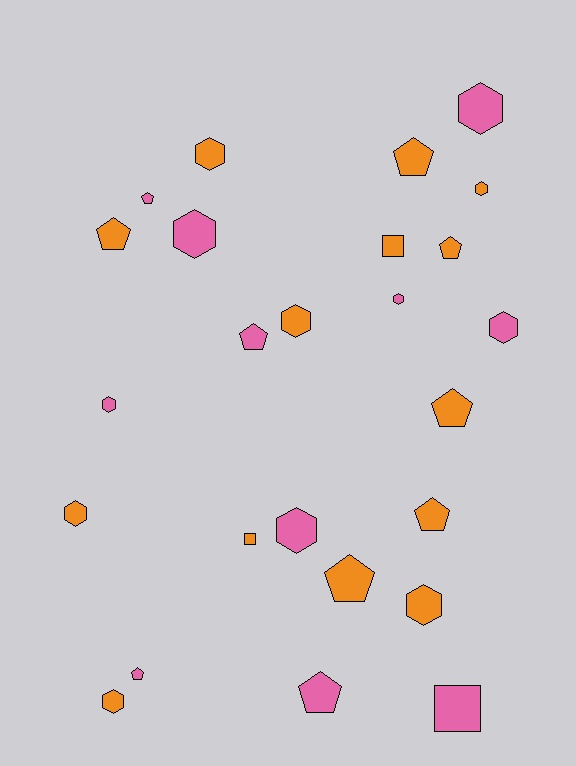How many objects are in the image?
There are 25 objects.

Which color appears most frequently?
Orange, with 14 objects.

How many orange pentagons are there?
There are 6 orange pentagons.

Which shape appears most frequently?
Hexagon, with 12 objects.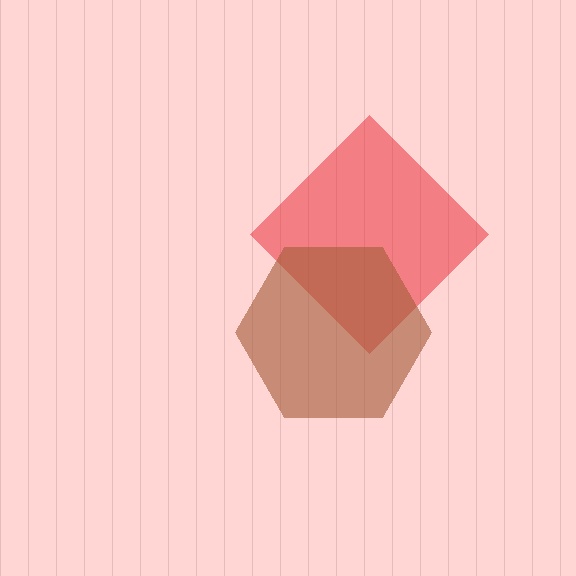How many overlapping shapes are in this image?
There are 2 overlapping shapes in the image.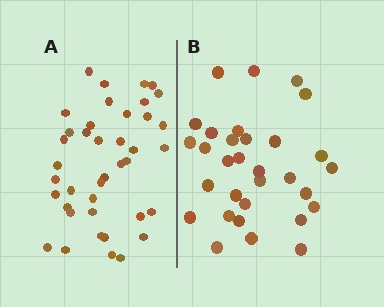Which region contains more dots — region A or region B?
Region A (the left region) has more dots.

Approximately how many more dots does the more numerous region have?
Region A has roughly 8 or so more dots than region B.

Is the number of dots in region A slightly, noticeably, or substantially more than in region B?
Region A has noticeably more, but not dramatically so. The ratio is roughly 1.3 to 1.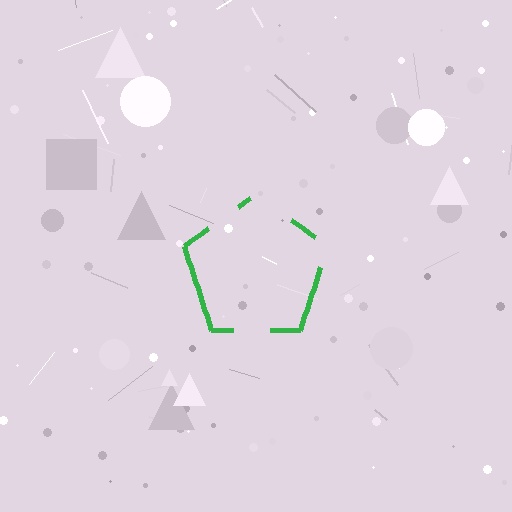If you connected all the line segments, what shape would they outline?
They would outline a pentagon.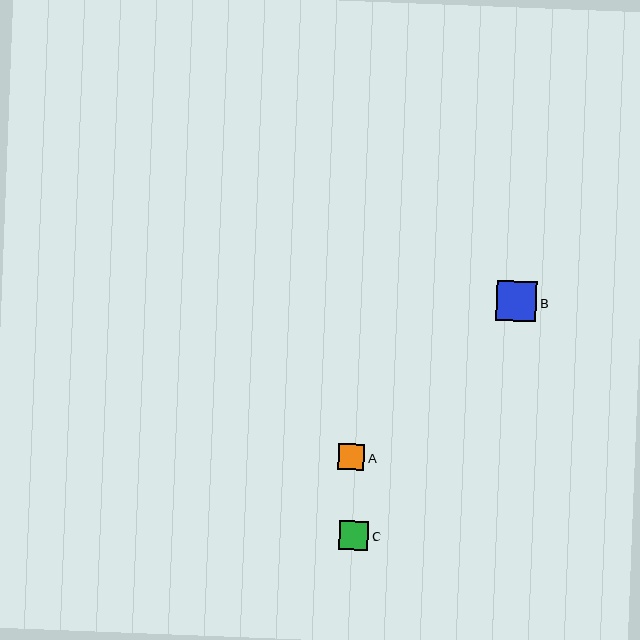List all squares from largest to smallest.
From largest to smallest: B, C, A.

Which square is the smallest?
Square A is the smallest with a size of approximately 26 pixels.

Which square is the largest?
Square B is the largest with a size of approximately 40 pixels.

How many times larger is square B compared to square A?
Square B is approximately 1.5 times the size of square A.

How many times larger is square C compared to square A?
Square C is approximately 1.1 times the size of square A.